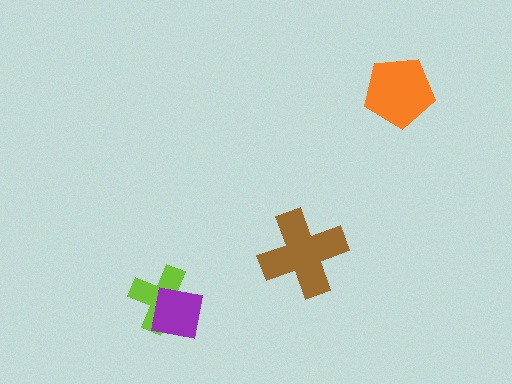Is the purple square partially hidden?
No, no other shape covers it.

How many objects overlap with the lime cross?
1 object overlaps with the lime cross.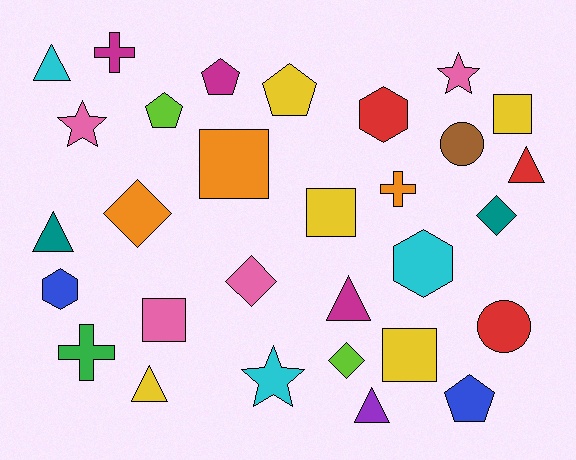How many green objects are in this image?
There is 1 green object.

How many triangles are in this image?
There are 6 triangles.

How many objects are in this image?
There are 30 objects.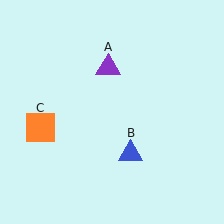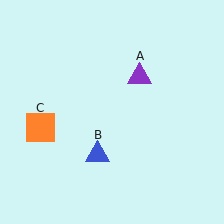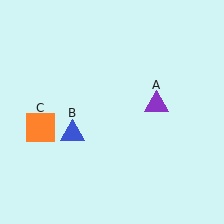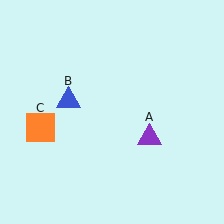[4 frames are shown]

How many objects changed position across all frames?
2 objects changed position: purple triangle (object A), blue triangle (object B).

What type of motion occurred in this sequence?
The purple triangle (object A), blue triangle (object B) rotated clockwise around the center of the scene.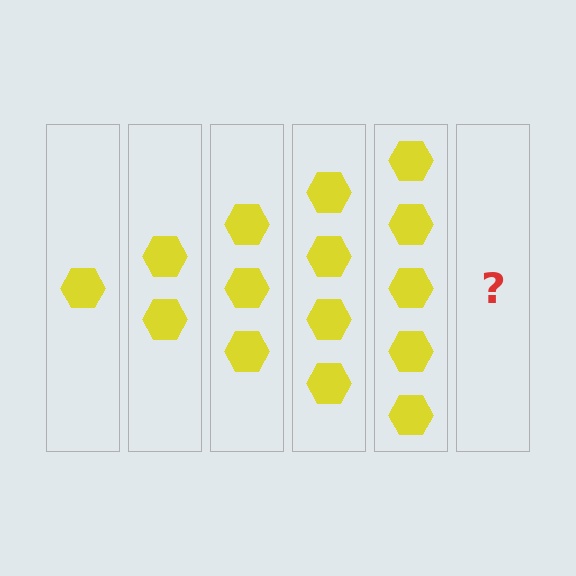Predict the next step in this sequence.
The next step is 6 hexagons.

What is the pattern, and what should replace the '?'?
The pattern is that each step adds one more hexagon. The '?' should be 6 hexagons.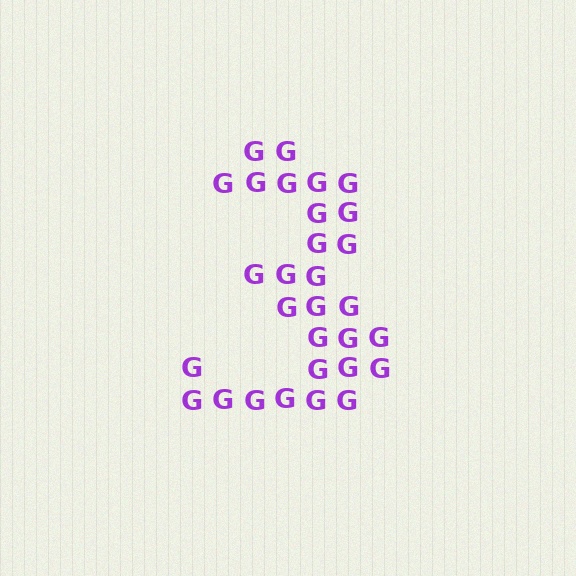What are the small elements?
The small elements are letter G's.